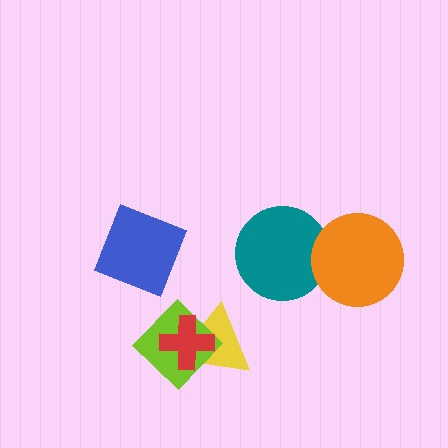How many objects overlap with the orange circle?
1 object overlaps with the orange circle.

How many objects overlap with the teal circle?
1 object overlaps with the teal circle.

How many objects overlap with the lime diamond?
2 objects overlap with the lime diamond.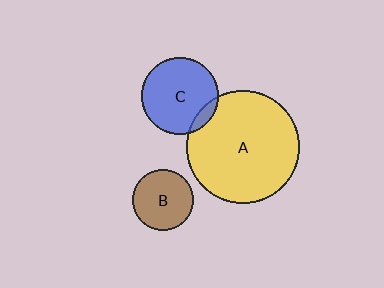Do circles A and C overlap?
Yes.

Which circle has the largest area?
Circle A (yellow).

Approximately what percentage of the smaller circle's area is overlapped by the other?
Approximately 10%.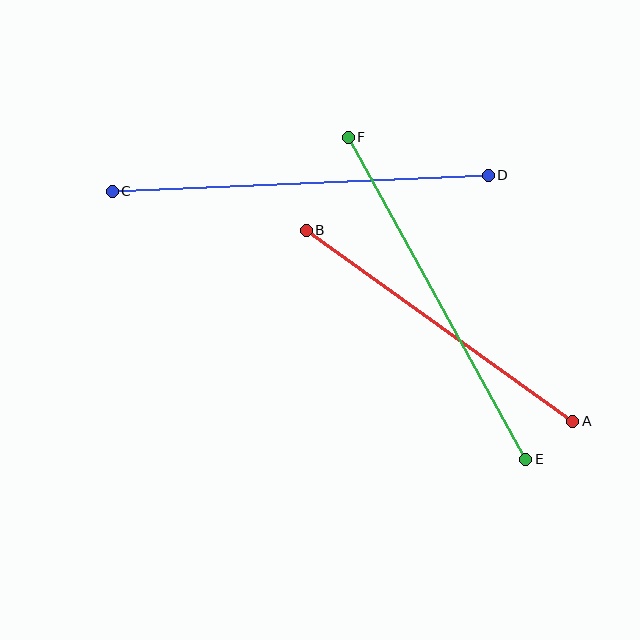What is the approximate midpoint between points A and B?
The midpoint is at approximately (439, 326) pixels.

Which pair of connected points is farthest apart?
Points C and D are farthest apart.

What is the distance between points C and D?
The distance is approximately 376 pixels.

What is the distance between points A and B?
The distance is approximately 327 pixels.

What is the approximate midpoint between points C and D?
The midpoint is at approximately (300, 183) pixels.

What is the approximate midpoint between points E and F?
The midpoint is at approximately (437, 298) pixels.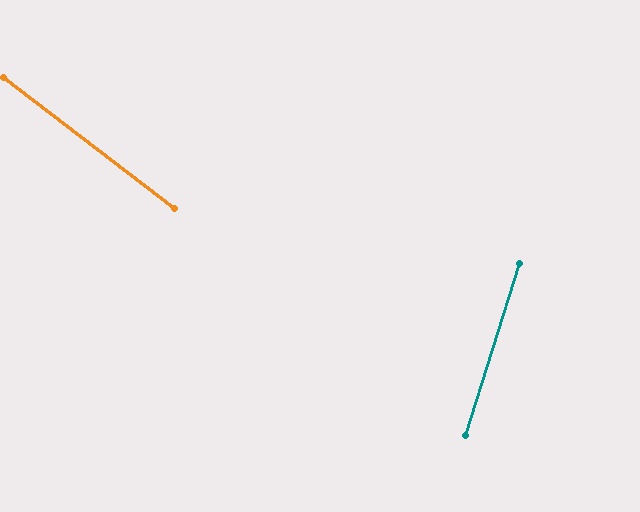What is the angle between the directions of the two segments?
Approximately 70 degrees.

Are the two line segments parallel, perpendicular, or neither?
Neither parallel nor perpendicular — they differ by about 70°.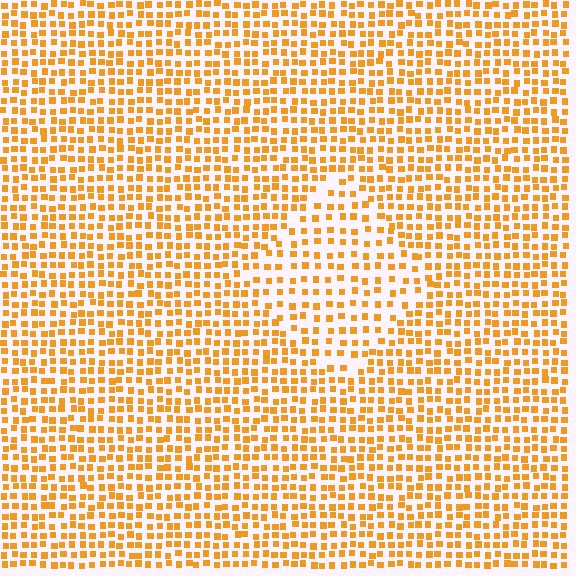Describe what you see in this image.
The image contains small orange elements arranged at two different densities. A diamond-shaped region is visible where the elements are less densely packed than the surrounding area.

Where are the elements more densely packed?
The elements are more densely packed outside the diamond boundary.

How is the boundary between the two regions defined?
The boundary is defined by a change in element density (approximately 1.7x ratio). All elements are the same color, size, and shape.